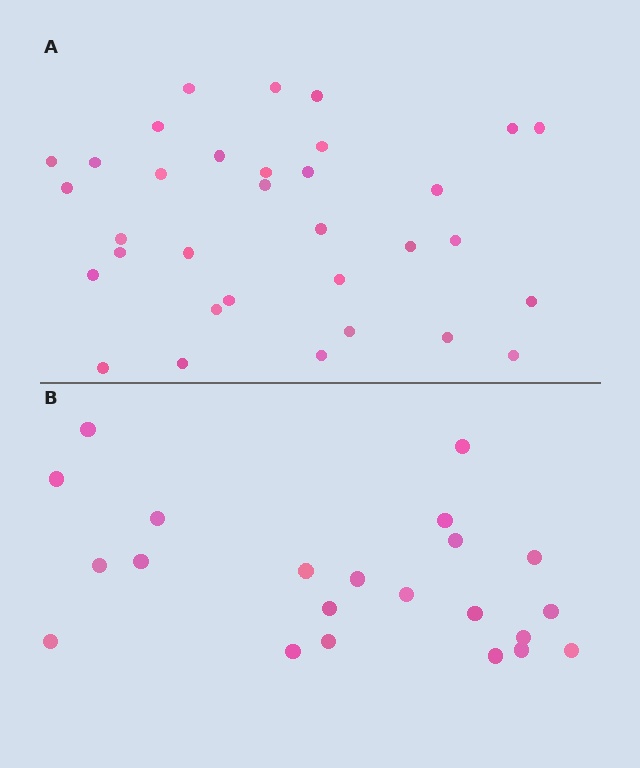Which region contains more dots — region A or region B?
Region A (the top region) has more dots.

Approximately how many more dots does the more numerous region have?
Region A has roughly 12 or so more dots than region B.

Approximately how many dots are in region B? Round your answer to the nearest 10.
About 20 dots. (The exact count is 22, which rounds to 20.)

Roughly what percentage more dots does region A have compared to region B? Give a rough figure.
About 50% more.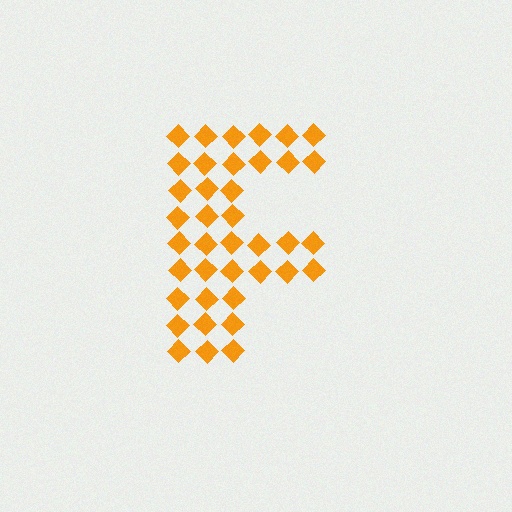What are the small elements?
The small elements are diamonds.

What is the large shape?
The large shape is the letter F.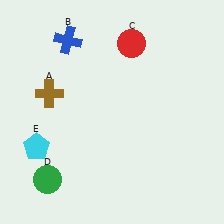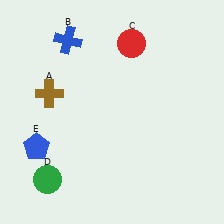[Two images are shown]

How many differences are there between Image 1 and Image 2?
There is 1 difference between the two images.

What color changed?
The pentagon (E) changed from cyan in Image 1 to blue in Image 2.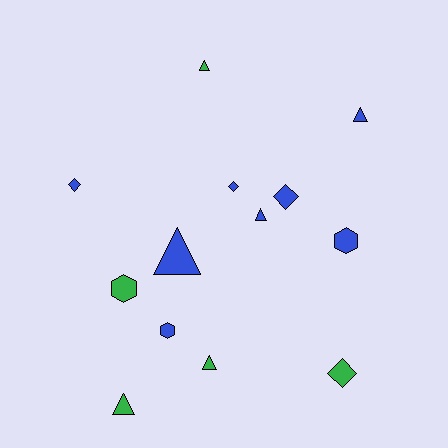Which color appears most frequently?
Blue, with 8 objects.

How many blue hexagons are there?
There are 2 blue hexagons.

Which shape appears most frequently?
Triangle, with 6 objects.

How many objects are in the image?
There are 13 objects.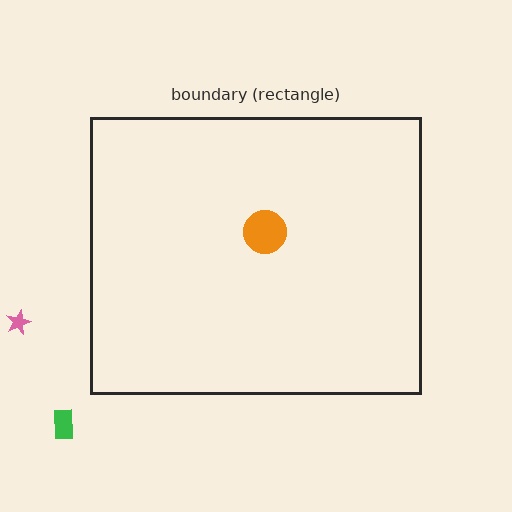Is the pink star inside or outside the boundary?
Outside.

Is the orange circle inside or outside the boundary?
Inside.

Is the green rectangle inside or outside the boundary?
Outside.